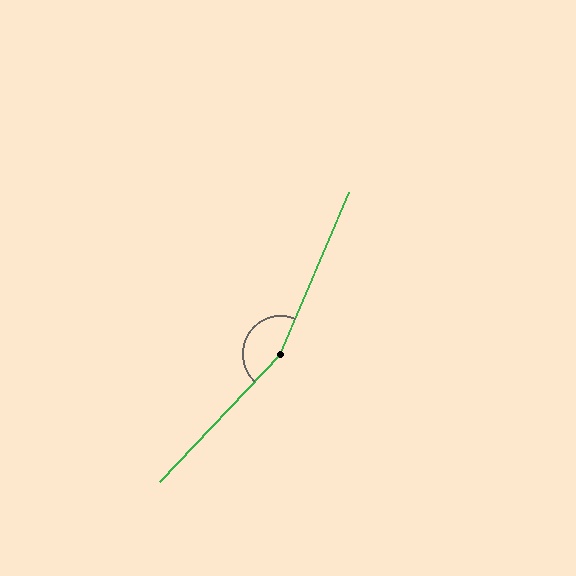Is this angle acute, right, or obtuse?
It is obtuse.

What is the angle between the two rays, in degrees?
Approximately 160 degrees.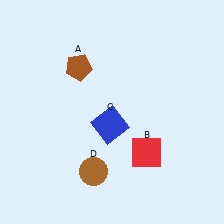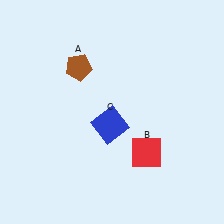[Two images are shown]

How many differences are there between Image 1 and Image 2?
There is 1 difference between the two images.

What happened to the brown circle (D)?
The brown circle (D) was removed in Image 2. It was in the bottom-left area of Image 1.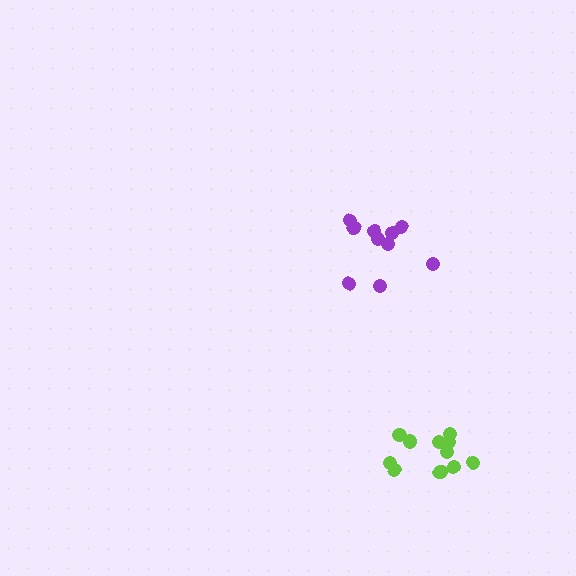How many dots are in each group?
Group 1: 10 dots, Group 2: 12 dots (22 total).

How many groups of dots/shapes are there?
There are 2 groups.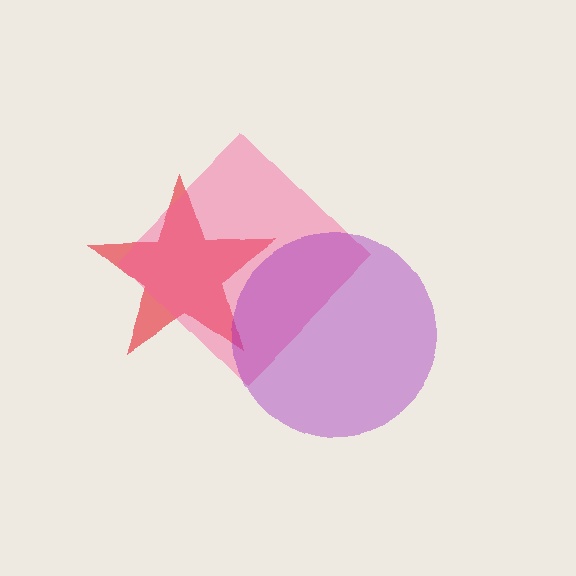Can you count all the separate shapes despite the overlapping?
Yes, there are 3 separate shapes.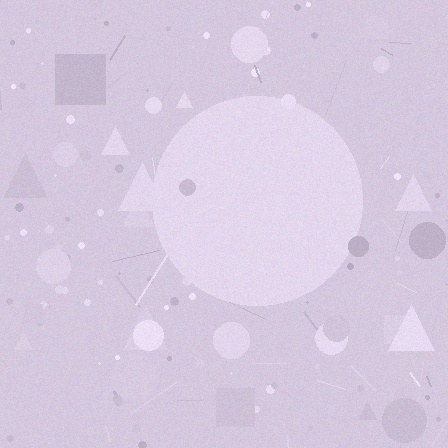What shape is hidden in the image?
A circle is hidden in the image.